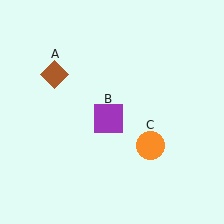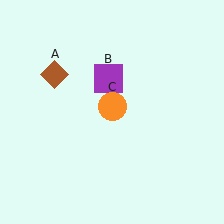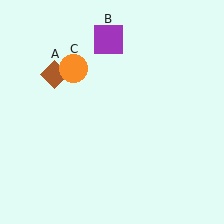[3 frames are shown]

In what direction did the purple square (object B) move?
The purple square (object B) moved up.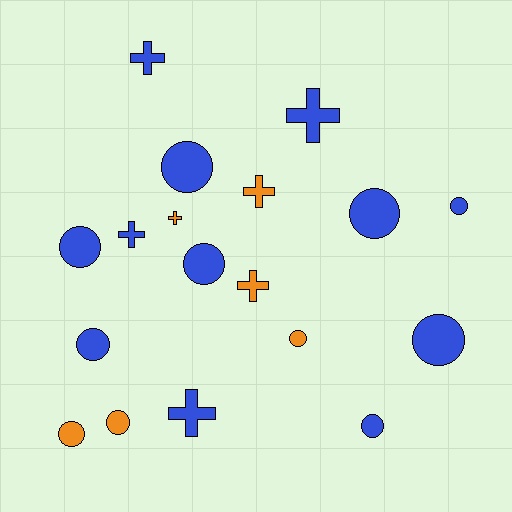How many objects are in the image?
There are 18 objects.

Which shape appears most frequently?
Circle, with 11 objects.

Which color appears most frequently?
Blue, with 12 objects.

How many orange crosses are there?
There are 3 orange crosses.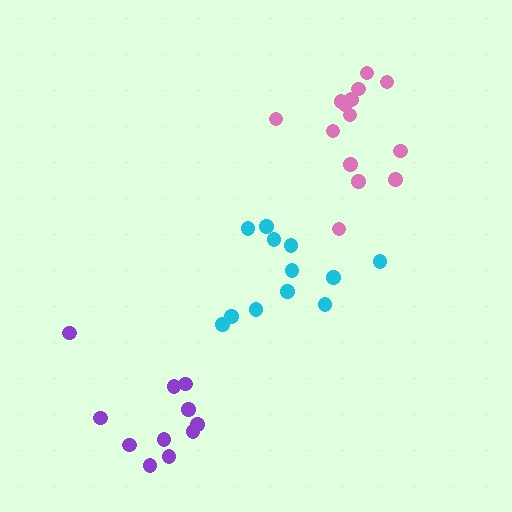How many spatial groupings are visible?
There are 3 spatial groupings.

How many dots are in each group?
Group 1: 12 dots, Group 2: 11 dots, Group 3: 14 dots (37 total).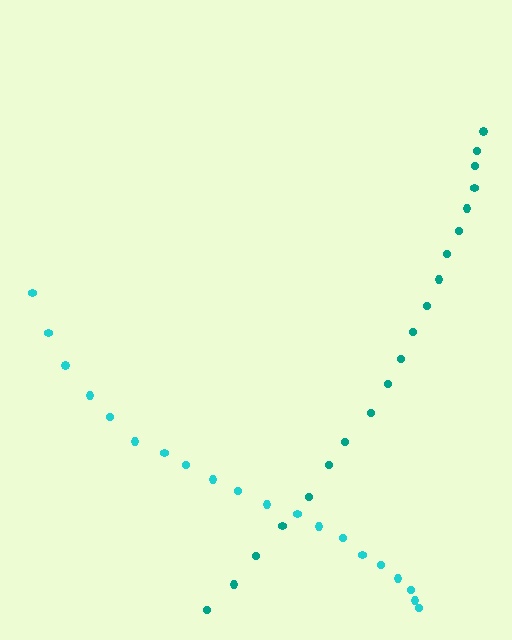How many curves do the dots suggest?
There are 2 distinct paths.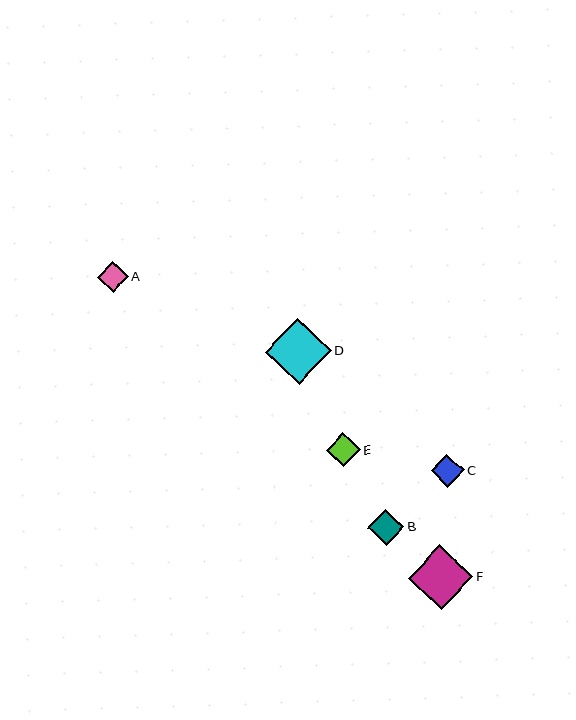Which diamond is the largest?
Diamond D is the largest with a size of approximately 66 pixels.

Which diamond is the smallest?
Diamond A is the smallest with a size of approximately 31 pixels.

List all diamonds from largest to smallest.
From largest to smallest: D, F, B, E, C, A.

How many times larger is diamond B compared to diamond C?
Diamond B is approximately 1.1 times the size of diamond C.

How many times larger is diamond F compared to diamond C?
Diamond F is approximately 2.0 times the size of diamond C.